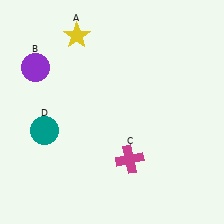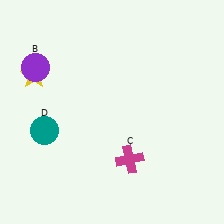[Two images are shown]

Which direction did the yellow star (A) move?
The yellow star (A) moved left.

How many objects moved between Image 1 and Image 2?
1 object moved between the two images.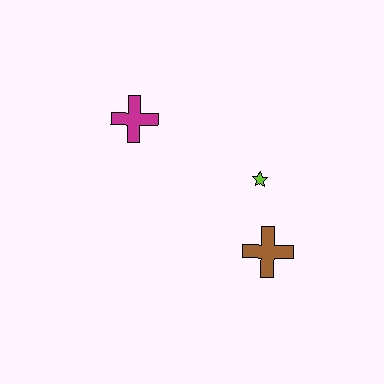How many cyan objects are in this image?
There are no cyan objects.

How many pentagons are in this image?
There are no pentagons.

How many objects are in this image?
There are 3 objects.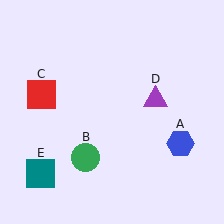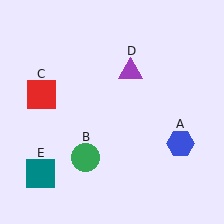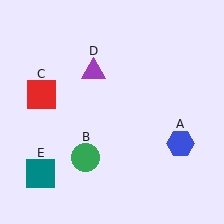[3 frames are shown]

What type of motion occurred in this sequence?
The purple triangle (object D) rotated counterclockwise around the center of the scene.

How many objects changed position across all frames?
1 object changed position: purple triangle (object D).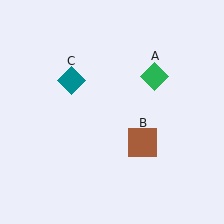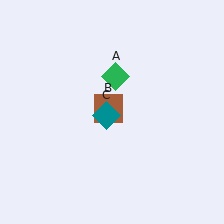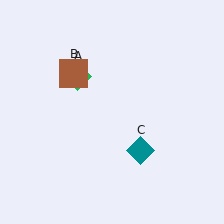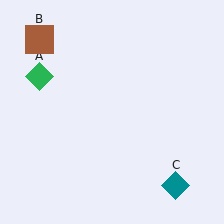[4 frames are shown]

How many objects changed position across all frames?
3 objects changed position: green diamond (object A), brown square (object B), teal diamond (object C).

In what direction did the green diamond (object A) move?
The green diamond (object A) moved left.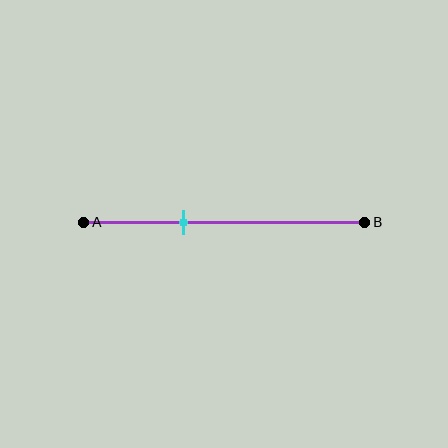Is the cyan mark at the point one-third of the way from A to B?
Yes, the mark is approximately at the one-third point.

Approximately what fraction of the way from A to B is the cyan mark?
The cyan mark is approximately 35% of the way from A to B.